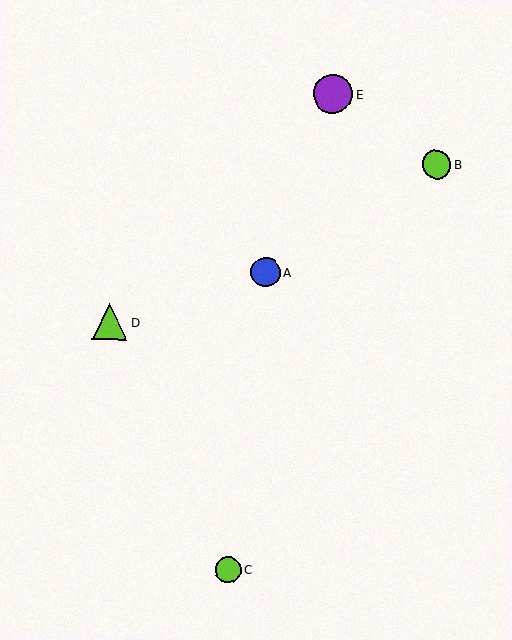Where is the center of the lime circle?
The center of the lime circle is at (228, 570).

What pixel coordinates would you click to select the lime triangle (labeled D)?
Click at (110, 322) to select the lime triangle D.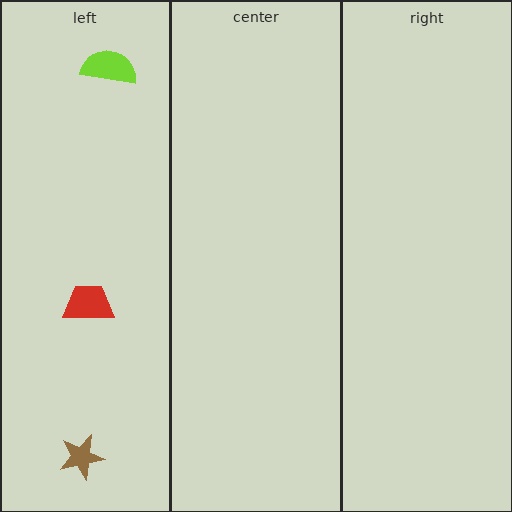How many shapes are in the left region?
3.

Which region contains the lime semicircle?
The left region.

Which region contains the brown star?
The left region.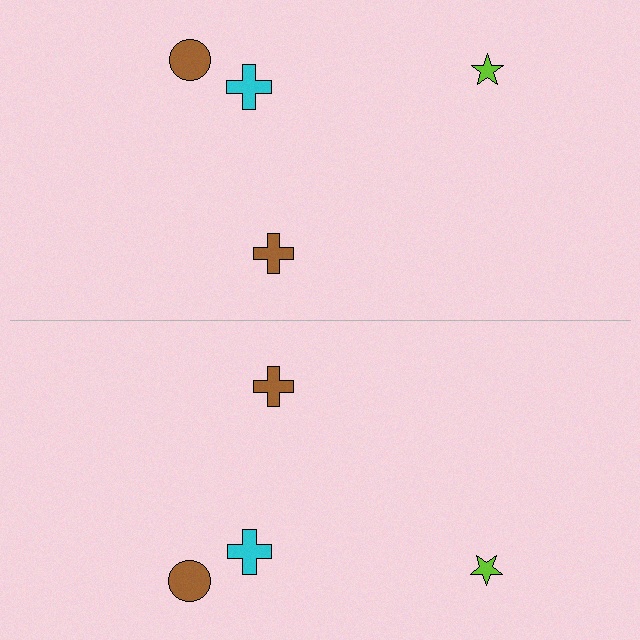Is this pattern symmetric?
Yes, this pattern has bilateral (reflection) symmetry.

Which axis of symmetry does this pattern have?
The pattern has a horizontal axis of symmetry running through the center of the image.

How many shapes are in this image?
There are 8 shapes in this image.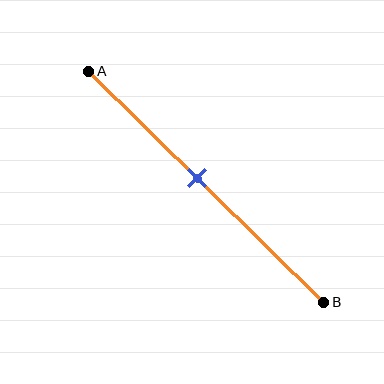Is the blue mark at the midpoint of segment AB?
No, the mark is at about 45% from A, not at the 50% midpoint.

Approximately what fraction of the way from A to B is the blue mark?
The blue mark is approximately 45% of the way from A to B.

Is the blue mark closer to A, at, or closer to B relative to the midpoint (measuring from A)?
The blue mark is closer to point A than the midpoint of segment AB.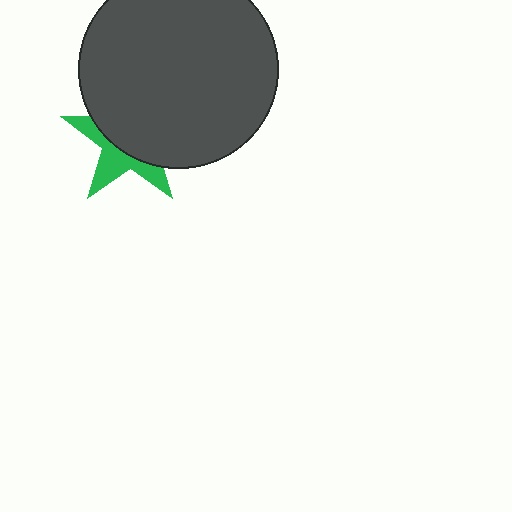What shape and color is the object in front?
The object in front is a dark gray circle.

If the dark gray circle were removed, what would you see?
You would see the complete green star.